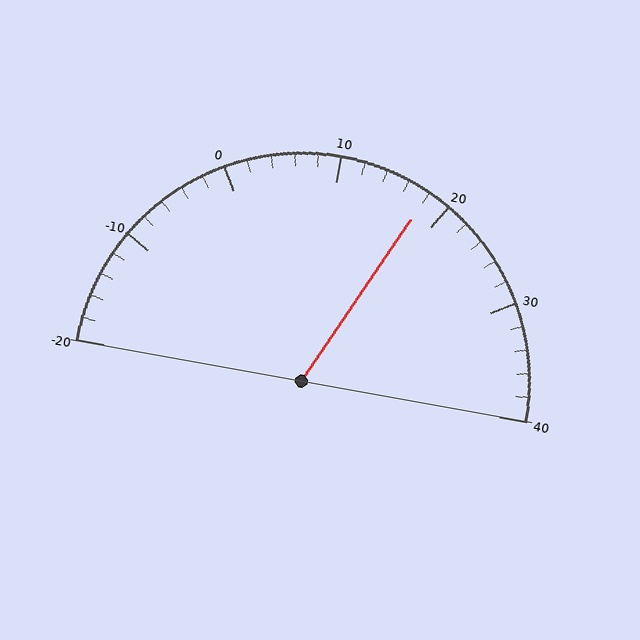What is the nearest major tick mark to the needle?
The nearest major tick mark is 20.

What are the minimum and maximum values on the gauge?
The gauge ranges from -20 to 40.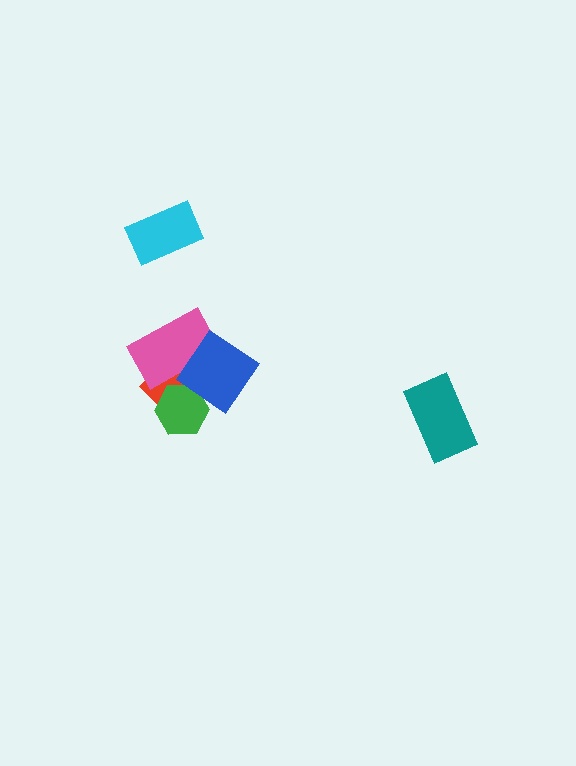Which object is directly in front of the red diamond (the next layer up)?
The pink rectangle is directly in front of the red diamond.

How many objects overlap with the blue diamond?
3 objects overlap with the blue diamond.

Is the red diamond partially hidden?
Yes, it is partially covered by another shape.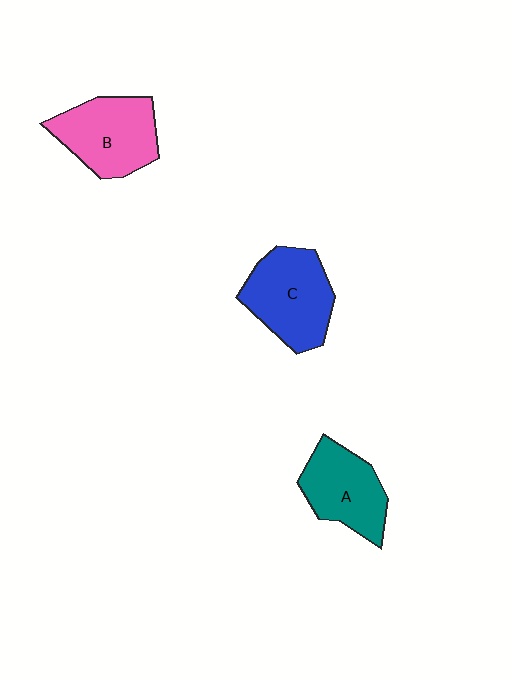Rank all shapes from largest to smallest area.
From largest to smallest: C (blue), B (pink), A (teal).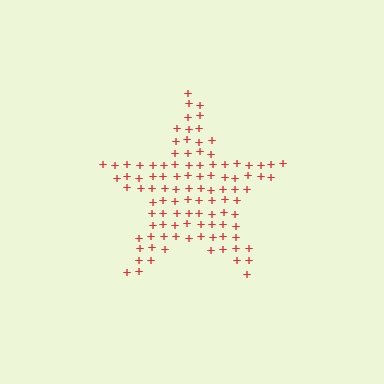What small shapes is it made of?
It is made of small plus signs.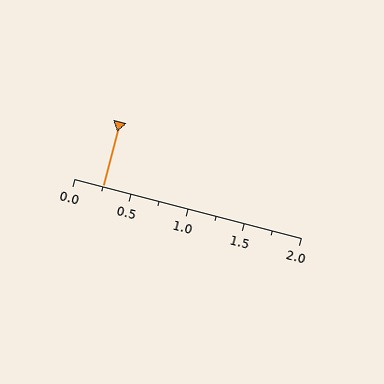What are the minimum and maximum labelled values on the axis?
The axis runs from 0.0 to 2.0.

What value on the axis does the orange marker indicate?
The marker indicates approximately 0.25.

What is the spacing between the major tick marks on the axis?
The major ticks are spaced 0.5 apart.